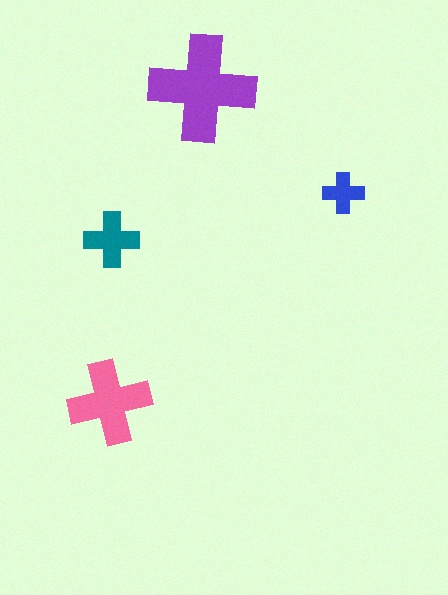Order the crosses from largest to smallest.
the purple one, the pink one, the teal one, the blue one.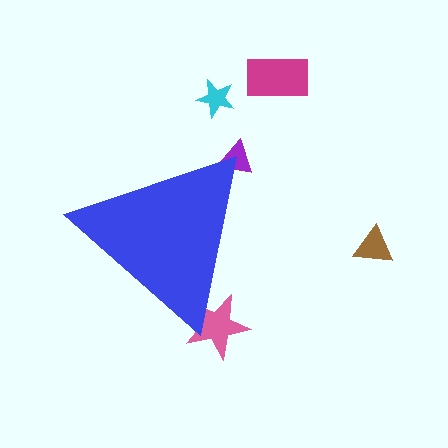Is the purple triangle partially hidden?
Yes, the purple triangle is partially hidden behind the blue triangle.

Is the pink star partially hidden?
Yes, the pink star is partially hidden behind the blue triangle.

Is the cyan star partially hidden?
No, the cyan star is fully visible.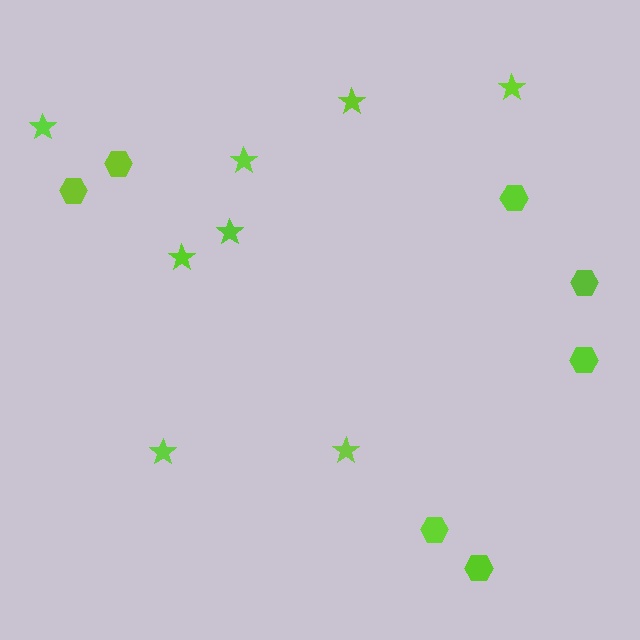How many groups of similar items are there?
There are 2 groups: one group of stars (8) and one group of hexagons (7).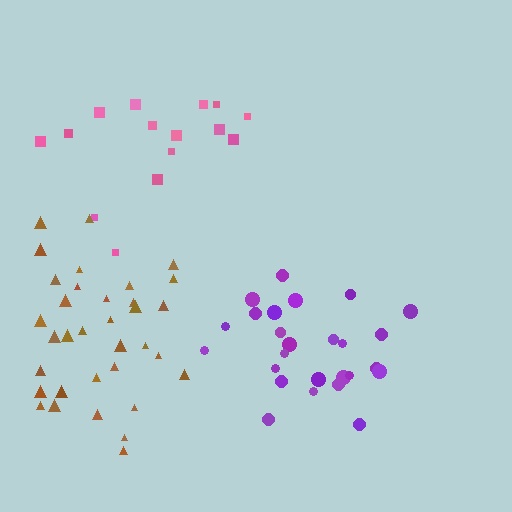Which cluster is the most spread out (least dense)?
Pink.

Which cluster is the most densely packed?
Purple.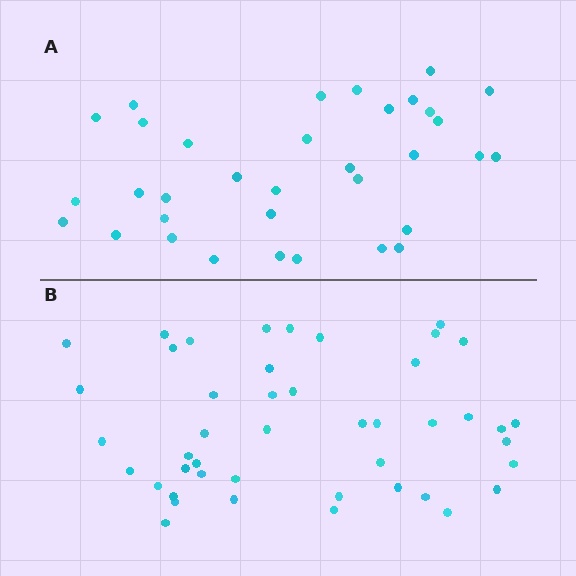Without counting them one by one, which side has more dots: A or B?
Region B (the bottom region) has more dots.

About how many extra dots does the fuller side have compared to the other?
Region B has roughly 12 or so more dots than region A.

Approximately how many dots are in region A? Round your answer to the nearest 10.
About 30 dots. (The exact count is 34, which rounds to 30.)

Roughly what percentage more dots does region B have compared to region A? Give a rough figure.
About 30% more.